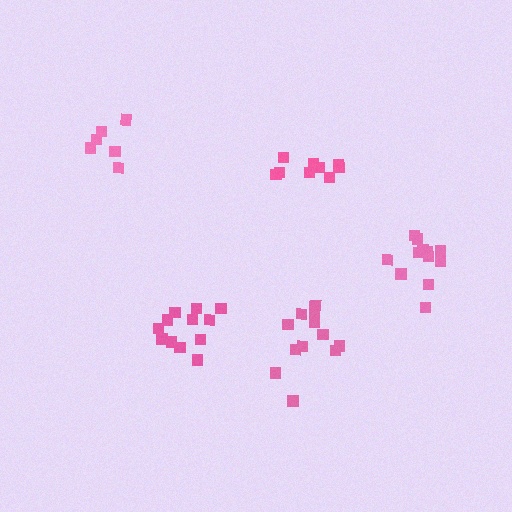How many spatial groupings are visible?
There are 5 spatial groupings.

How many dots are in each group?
Group 1: 12 dots, Group 2: 12 dots, Group 3: 12 dots, Group 4: 9 dots, Group 5: 6 dots (51 total).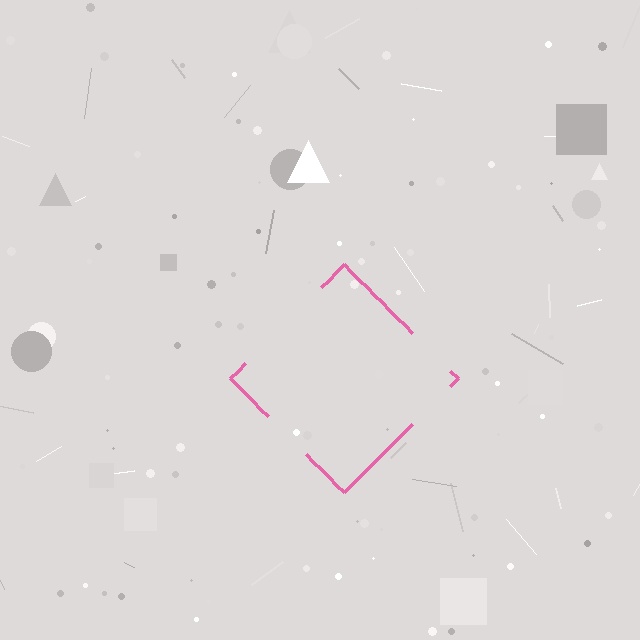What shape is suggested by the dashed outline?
The dashed outline suggests a diamond.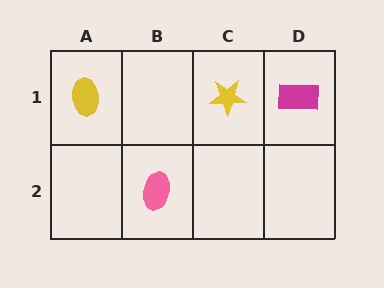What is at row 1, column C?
A yellow star.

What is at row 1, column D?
A magenta rectangle.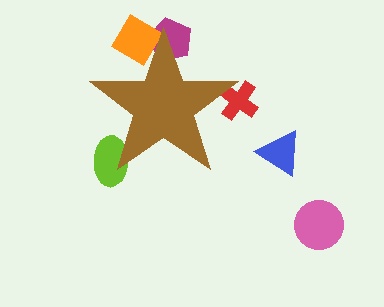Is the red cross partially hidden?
Yes, the red cross is partially hidden behind the brown star.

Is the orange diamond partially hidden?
Yes, the orange diamond is partially hidden behind the brown star.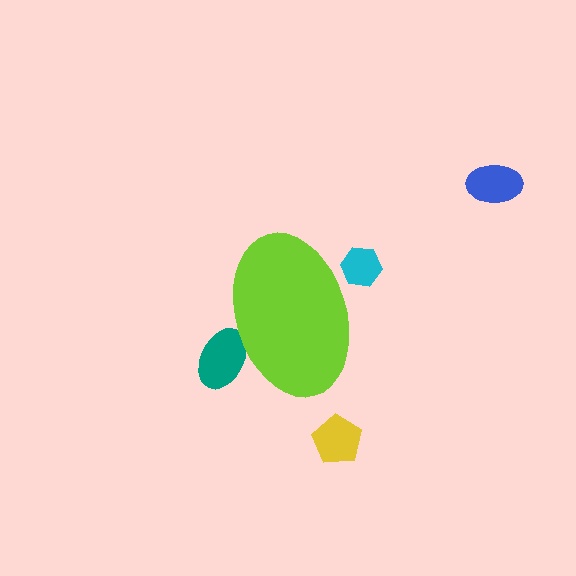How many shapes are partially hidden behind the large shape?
2 shapes are partially hidden.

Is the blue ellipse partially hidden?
No, the blue ellipse is fully visible.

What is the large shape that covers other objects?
A lime ellipse.